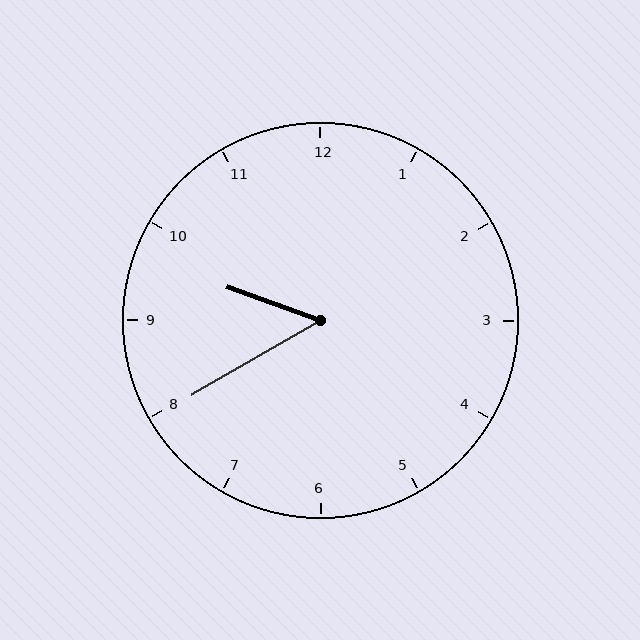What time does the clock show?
9:40.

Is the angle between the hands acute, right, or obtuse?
It is acute.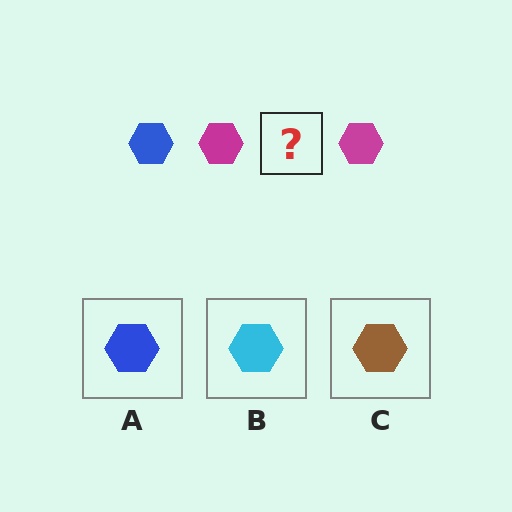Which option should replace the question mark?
Option A.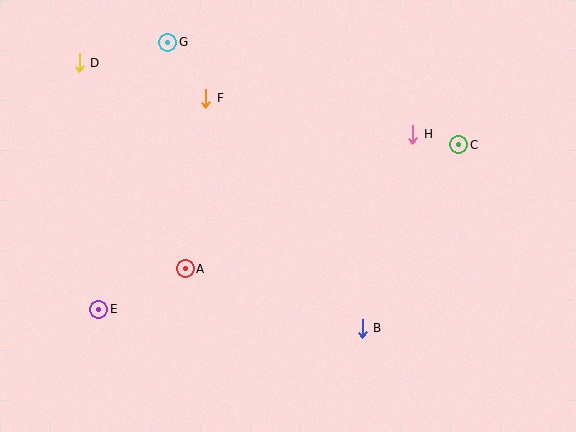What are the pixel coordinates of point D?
Point D is at (79, 63).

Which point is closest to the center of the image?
Point A at (185, 269) is closest to the center.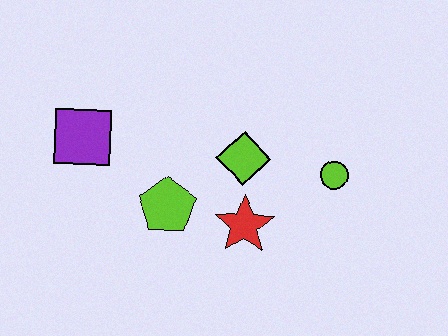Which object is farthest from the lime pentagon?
The lime circle is farthest from the lime pentagon.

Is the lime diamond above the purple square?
No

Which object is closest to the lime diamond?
The red star is closest to the lime diamond.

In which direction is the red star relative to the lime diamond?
The red star is below the lime diamond.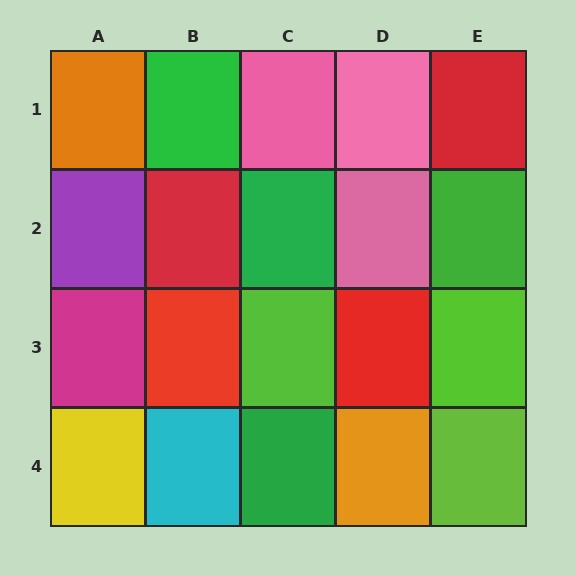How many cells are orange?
2 cells are orange.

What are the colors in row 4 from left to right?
Yellow, cyan, green, orange, lime.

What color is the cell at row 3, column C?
Lime.